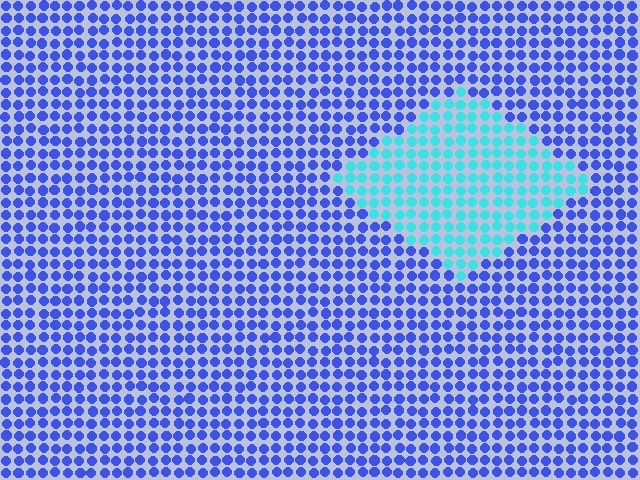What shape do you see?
I see a diamond.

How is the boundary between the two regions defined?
The boundary is defined purely by a slight shift in hue (about 53 degrees). Spacing, size, and orientation are identical on both sides.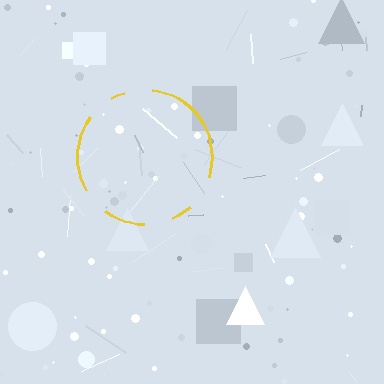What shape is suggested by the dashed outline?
The dashed outline suggests a circle.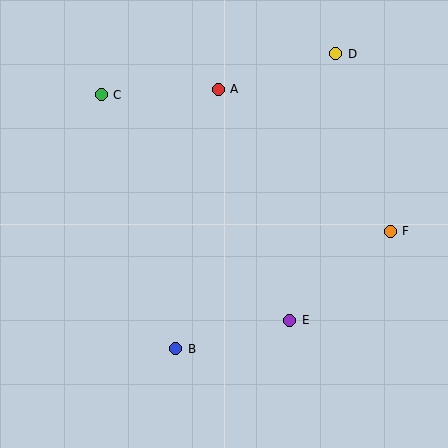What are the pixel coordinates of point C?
Point C is at (101, 95).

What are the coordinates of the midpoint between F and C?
The midpoint between F and C is at (246, 163).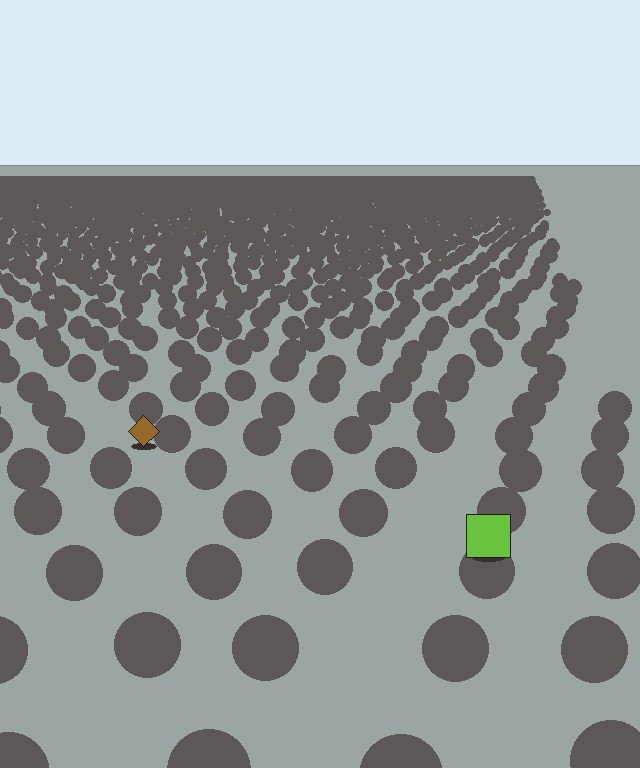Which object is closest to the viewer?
The lime square is closest. The texture marks near it are larger and more spread out.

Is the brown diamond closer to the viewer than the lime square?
No. The lime square is closer — you can tell from the texture gradient: the ground texture is coarser near it.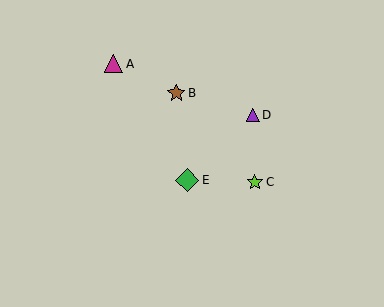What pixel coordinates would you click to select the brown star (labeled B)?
Click at (176, 93) to select the brown star B.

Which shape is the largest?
The green diamond (labeled E) is the largest.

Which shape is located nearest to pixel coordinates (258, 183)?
The lime star (labeled C) at (255, 182) is nearest to that location.